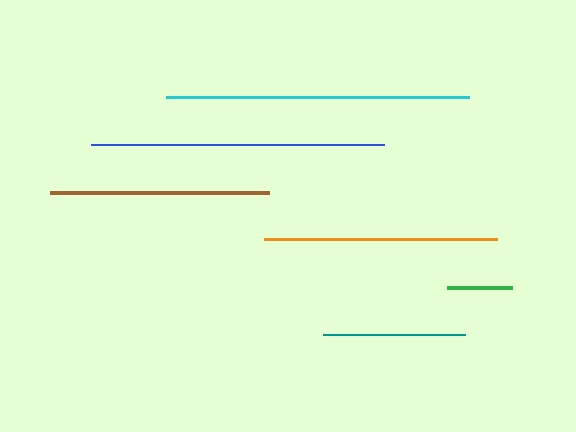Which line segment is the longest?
The cyan line is the longest at approximately 303 pixels.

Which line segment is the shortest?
The green line is the shortest at approximately 65 pixels.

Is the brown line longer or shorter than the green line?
The brown line is longer than the green line.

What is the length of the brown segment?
The brown segment is approximately 219 pixels long.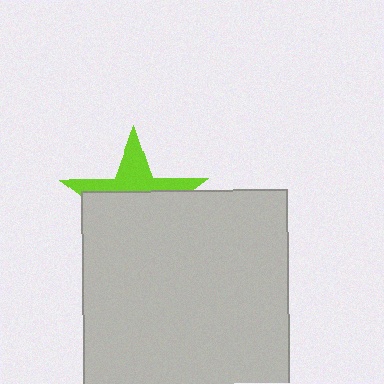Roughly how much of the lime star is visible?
A small part of it is visible (roughly 37%).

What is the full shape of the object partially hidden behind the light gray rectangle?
The partially hidden object is a lime star.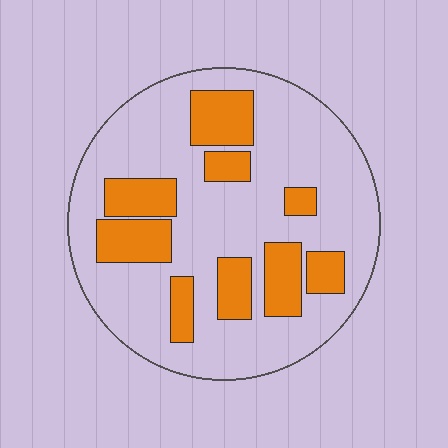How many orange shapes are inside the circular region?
9.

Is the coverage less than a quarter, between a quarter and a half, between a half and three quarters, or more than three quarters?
Between a quarter and a half.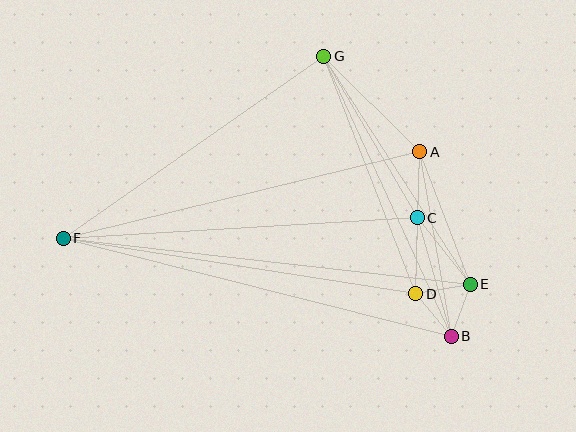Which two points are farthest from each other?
Points E and F are farthest from each other.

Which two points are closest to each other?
Points D and E are closest to each other.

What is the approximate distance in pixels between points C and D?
The distance between C and D is approximately 76 pixels.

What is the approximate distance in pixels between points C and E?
The distance between C and E is approximately 85 pixels.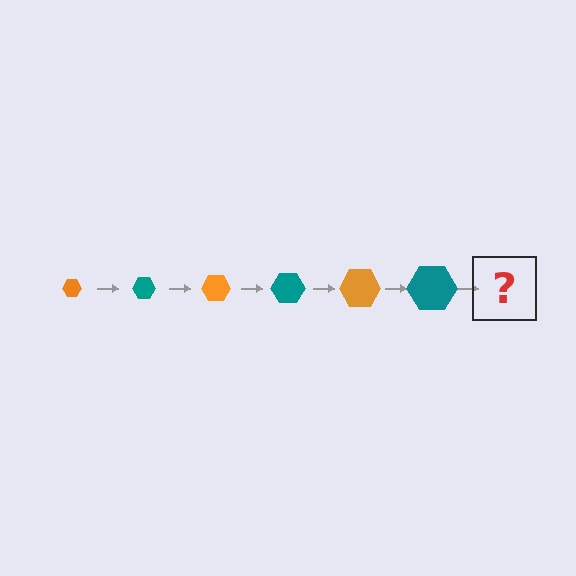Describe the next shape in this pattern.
It should be an orange hexagon, larger than the previous one.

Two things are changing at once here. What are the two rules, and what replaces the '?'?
The two rules are that the hexagon grows larger each step and the color cycles through orange and teal. The '?' should be an orange hexagon, larger than the previous one.